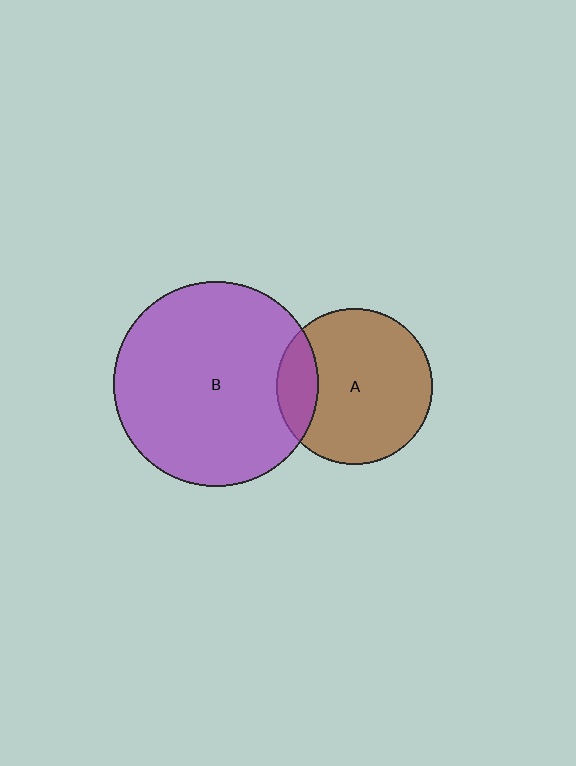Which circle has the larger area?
Circle B (purple).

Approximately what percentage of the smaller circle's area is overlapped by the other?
Approximately 15%.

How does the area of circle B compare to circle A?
Approximately 1.7 times.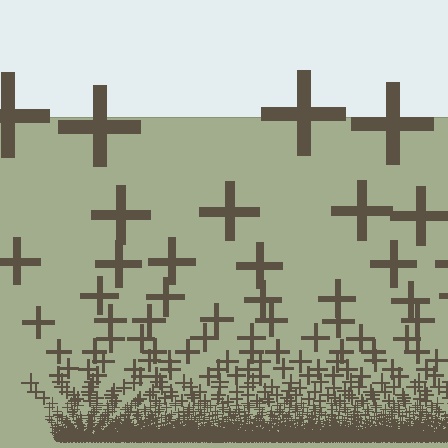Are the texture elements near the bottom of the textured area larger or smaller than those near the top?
Smaller. The gradient is inverted — elements near the bottom are smaller and denser.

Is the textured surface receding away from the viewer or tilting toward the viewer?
The surface appears to tilt toward the viewer. Texture elements get larger and sparser toward the top.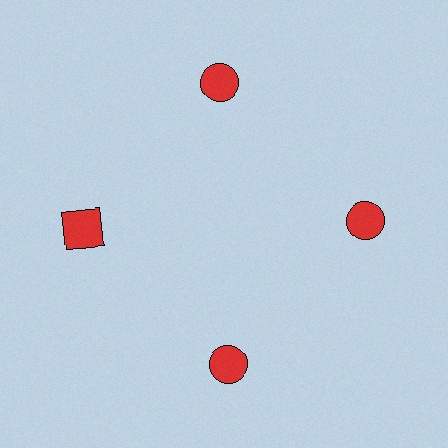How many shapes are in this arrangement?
There are 4 shapes arranged in a ring pattern.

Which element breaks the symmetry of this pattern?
The red square at roughly the 9 o'clock position breaks the symmetry. All other shapes are red circles.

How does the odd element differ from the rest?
It has a different shape: square instead of circle.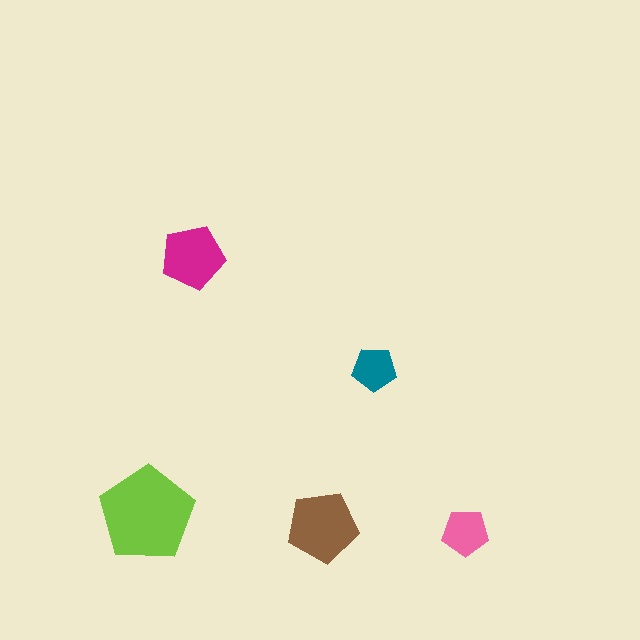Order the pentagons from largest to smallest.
the lime one, the brown one, the magenta one, the pink one, the teal one.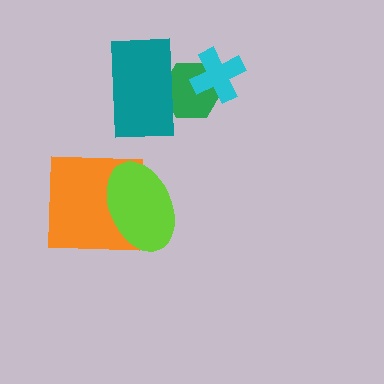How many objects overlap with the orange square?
1 object overlaps with the orange square.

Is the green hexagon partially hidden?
Yes, it is partially covered by another shape.